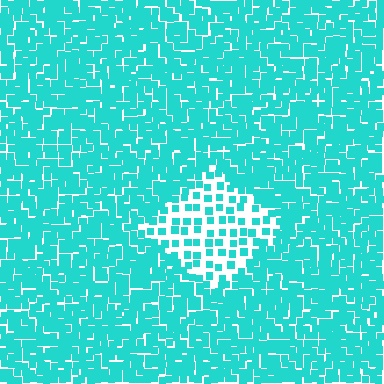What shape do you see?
I see a diamond.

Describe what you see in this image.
The image contains small cyan elements arranged at two different densities. A diamond-shaped region is visible where the elements are less densely packed than the surrounding area.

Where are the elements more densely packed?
The elements are more densely packed outside the diamond boundary.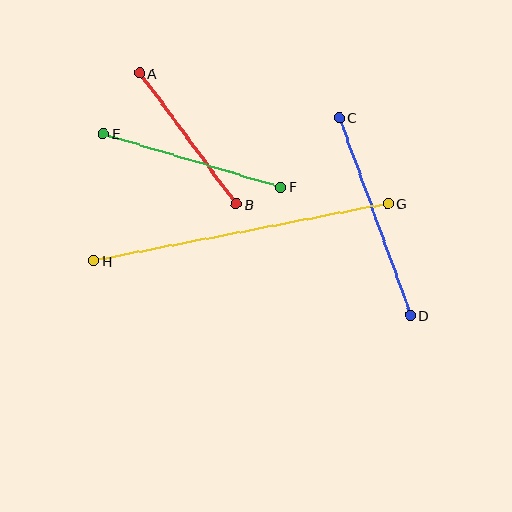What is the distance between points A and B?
The distance is approximately 163 pixels.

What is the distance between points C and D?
The distance is approximately 210 pixels.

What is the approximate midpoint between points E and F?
The midpoint is at approximately (192, 160) pixels.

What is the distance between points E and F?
The distance is approximately 185 pixels.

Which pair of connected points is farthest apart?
Points G and H are farthest apart.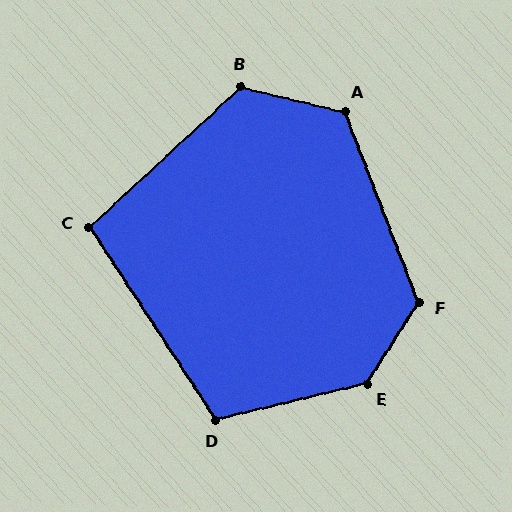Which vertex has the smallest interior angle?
C, at approximately 99 degrees.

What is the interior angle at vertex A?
Approximately 124 degrees (obtuse).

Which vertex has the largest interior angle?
E, at approximately 136 degrees.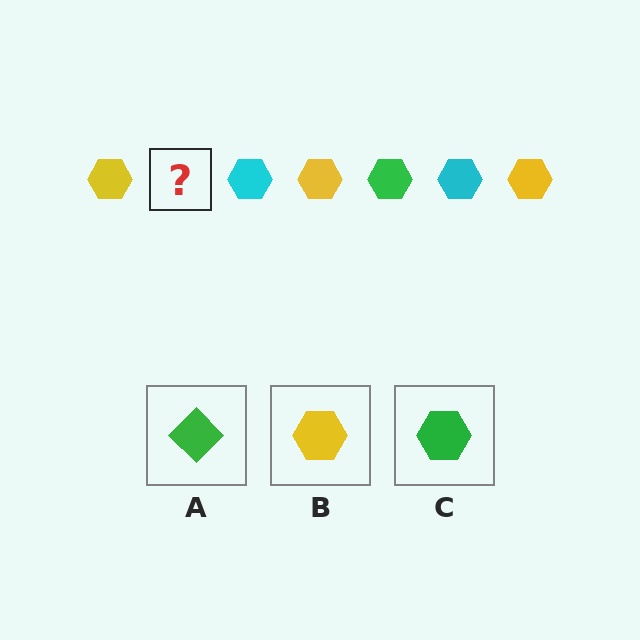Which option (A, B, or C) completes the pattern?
C.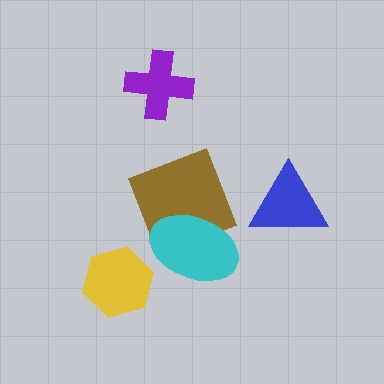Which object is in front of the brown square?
The cyan ellipse is in front of the brown square.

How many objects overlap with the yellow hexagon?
0 objects overlap with the yellow hexagon.